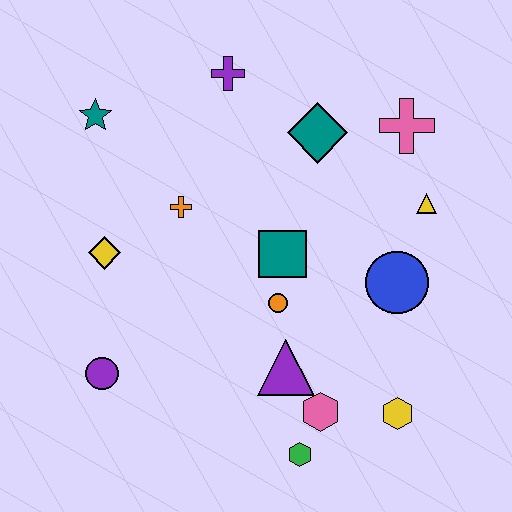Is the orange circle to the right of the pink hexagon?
No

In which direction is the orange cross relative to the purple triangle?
The orange cross is above the purple triangle.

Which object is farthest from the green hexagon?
The teal star is farthest from the green hexagon.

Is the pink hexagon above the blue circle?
No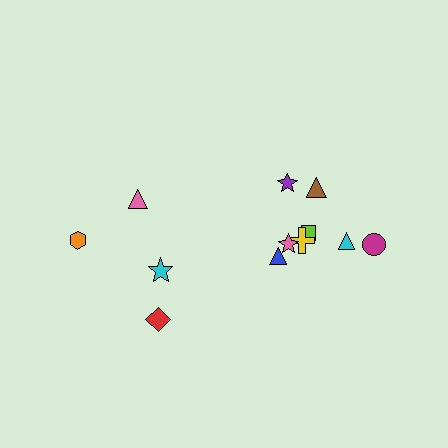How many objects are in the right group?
There are 8 objects.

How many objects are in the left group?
There are 4 objects.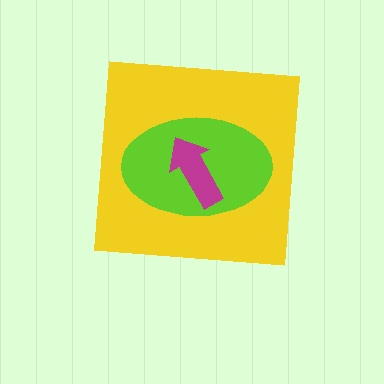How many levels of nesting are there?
3.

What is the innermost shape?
The magenta arrow.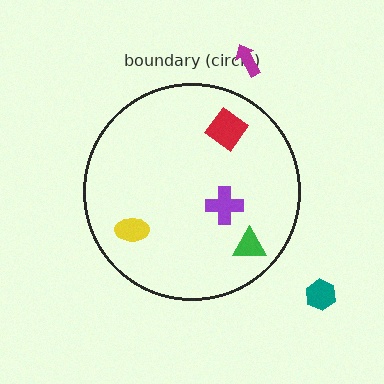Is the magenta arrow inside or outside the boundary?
Outside.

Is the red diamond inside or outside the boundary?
Inside.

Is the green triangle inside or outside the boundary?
Inside.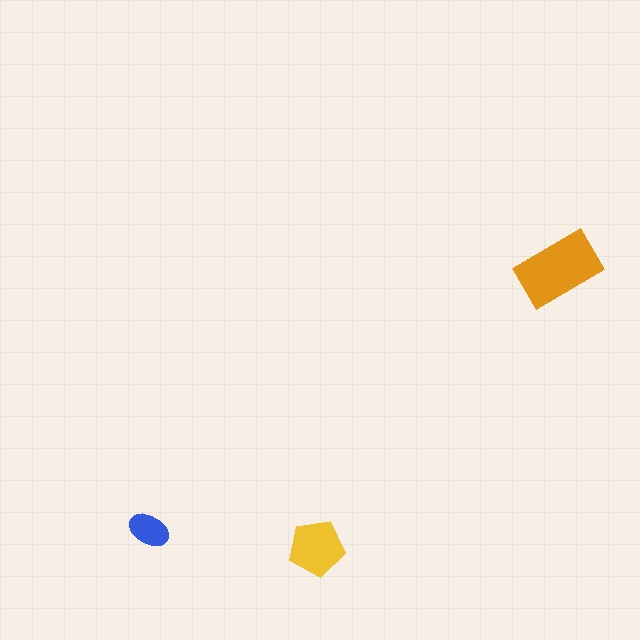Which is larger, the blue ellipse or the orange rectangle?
The orange rectangle.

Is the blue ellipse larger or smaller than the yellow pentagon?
Smaller.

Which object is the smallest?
The blue ellipse.